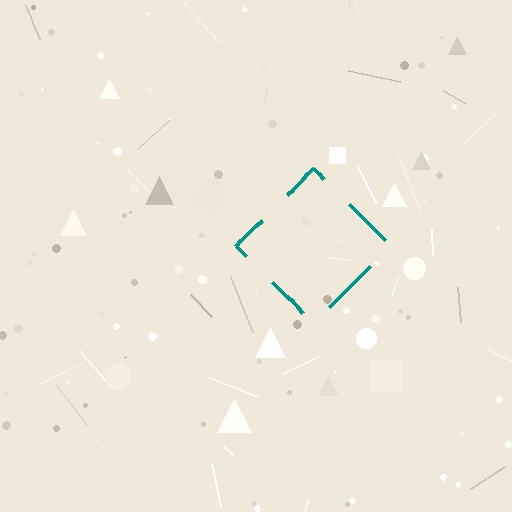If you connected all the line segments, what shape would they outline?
They would outline a diamond.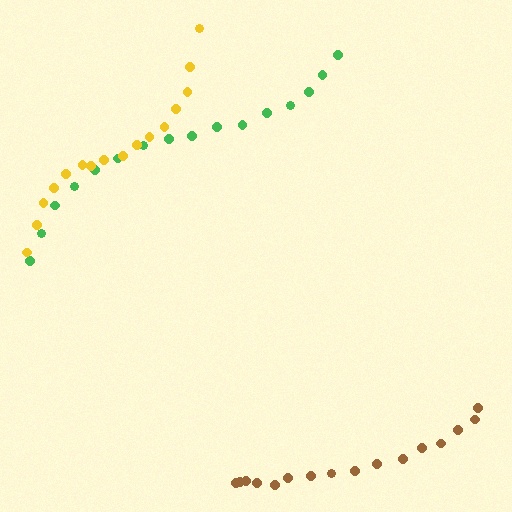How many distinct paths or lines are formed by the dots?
There are 3 distinct paths.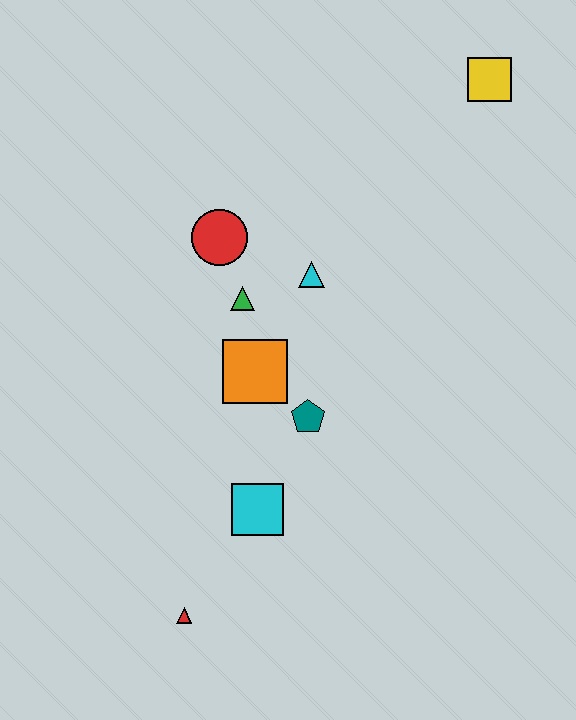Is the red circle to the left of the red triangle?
No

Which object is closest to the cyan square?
The teal pentagon is closest to the cyan square.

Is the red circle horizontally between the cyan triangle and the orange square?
No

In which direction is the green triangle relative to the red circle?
The green triangle is below the red circle.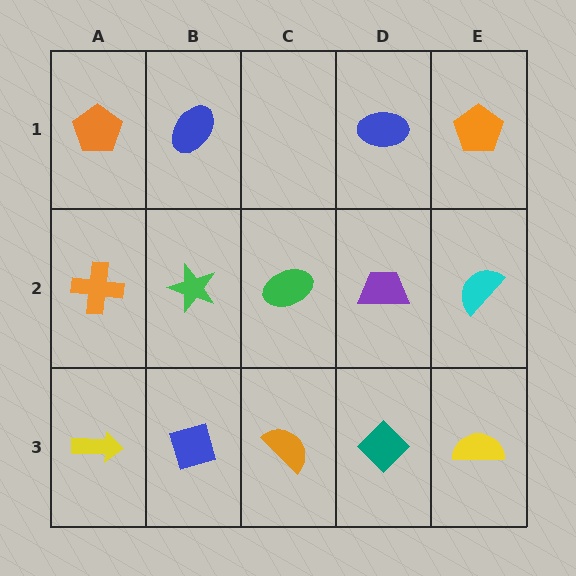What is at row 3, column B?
A blue diamond.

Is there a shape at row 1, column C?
No, that cell is empty.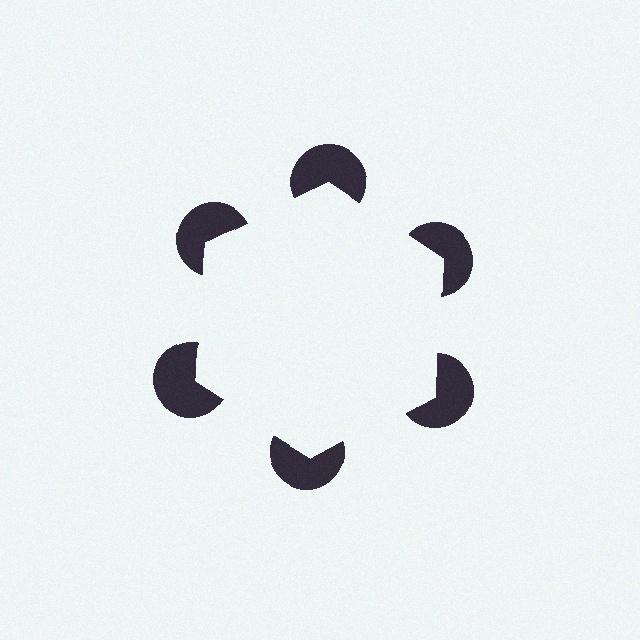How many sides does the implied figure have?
6 sides.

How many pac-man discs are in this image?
There are 6 — one at each vertex of the illusory hexagon.